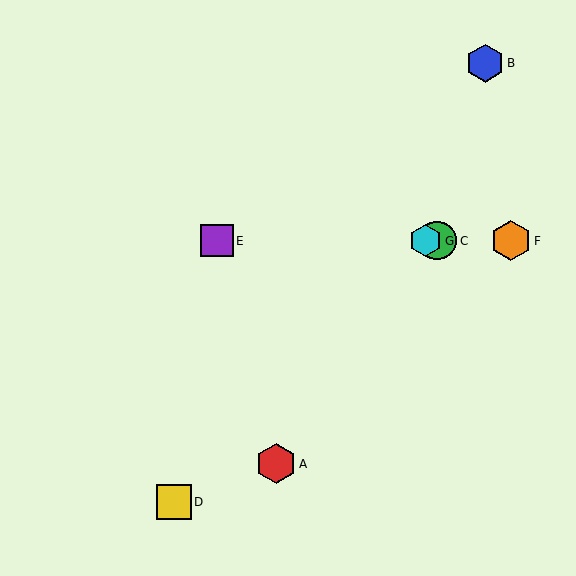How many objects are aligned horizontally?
4 objects (C, E, F, G) are aligned horizontally.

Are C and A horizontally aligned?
No, C is at y≈241 and A is at y≈464.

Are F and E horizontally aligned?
Yes, both are at y≈241.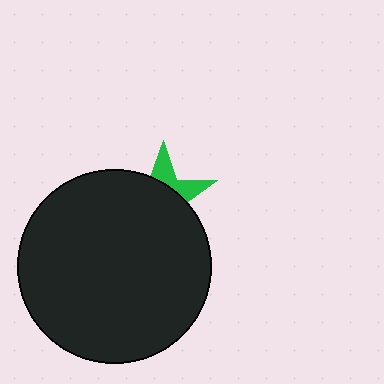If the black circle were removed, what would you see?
You would see the complete green star.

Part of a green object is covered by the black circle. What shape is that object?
It is a star.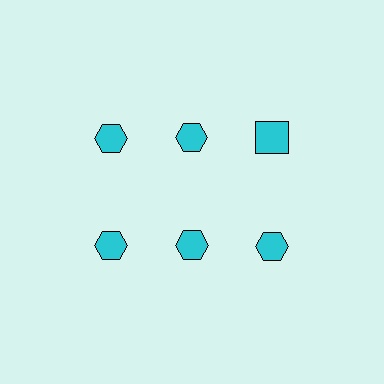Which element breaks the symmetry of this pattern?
The cyan square in the top row, center column breaks the symmetry. All other shapes are cyan hexagons.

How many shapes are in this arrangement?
There are 6 shapes arranged in a grid pattern.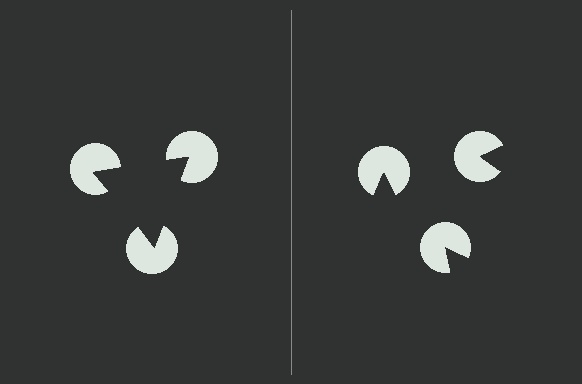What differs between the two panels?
The pac-man discs are positioned identically on both sides; only the wedge orientations differ. On the left they align to a triangle; on the right they are misaligned.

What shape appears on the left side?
An illusory triangle.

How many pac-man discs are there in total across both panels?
6 — 3 on each side.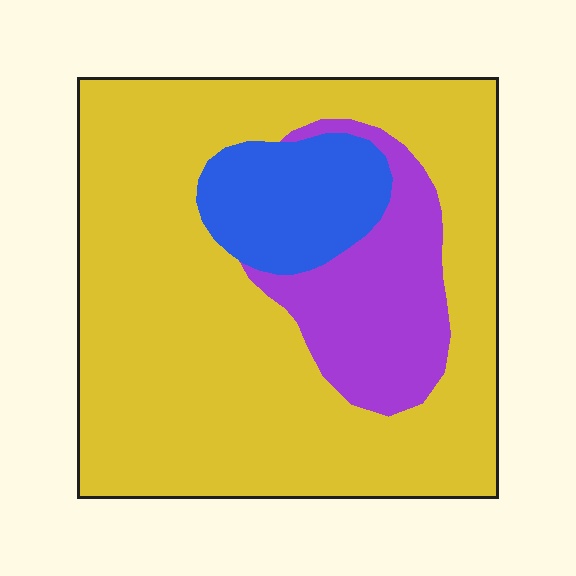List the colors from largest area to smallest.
From largest to smallest: yellow, purple, blue.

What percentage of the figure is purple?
Purple takes up less than a sixth of the figure.